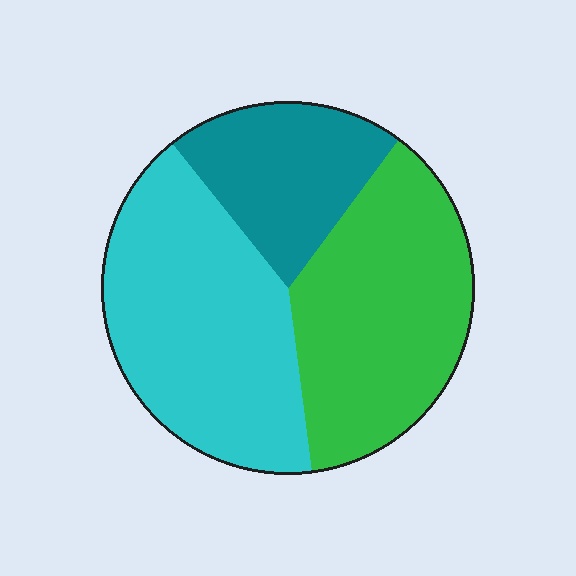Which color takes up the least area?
Teal, at roughly 20%.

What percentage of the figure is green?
Green covers around 40% of the figure.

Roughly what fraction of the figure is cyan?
Cyan takes up about two fifths (2/5) of the figure.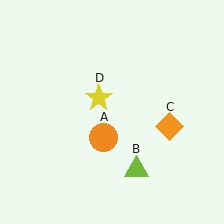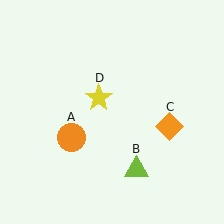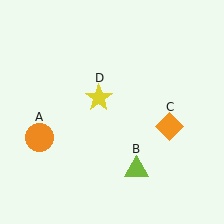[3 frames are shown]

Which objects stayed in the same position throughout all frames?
Lime triangle (object B) and orange diamond (object C) and yellow star (object D) remained stationary.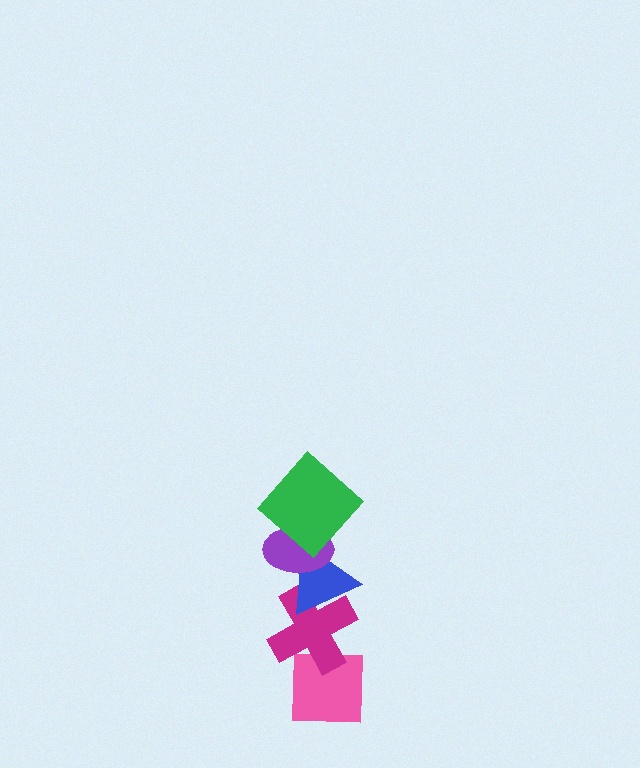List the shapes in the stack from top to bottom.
From top to bottom: the green diamond, the purple ellipse, the blue triangle, the magenta cross, the pink square.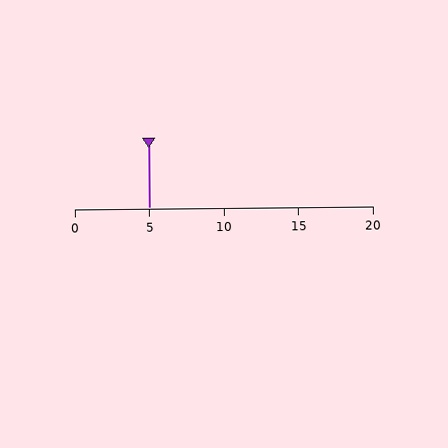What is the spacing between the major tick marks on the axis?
The major ticks are spaced 5 apart.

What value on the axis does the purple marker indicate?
The marker indicates approximately 5.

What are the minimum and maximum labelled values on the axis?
The axis runs from 0 to 20.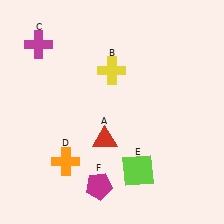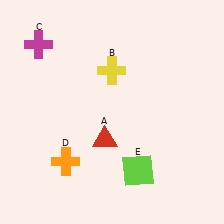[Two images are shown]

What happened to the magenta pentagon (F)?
The magenta pentagon (F) was removed in Image 2. It was in the bottom-left area of Image 1.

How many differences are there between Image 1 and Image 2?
There is 1 difference between the two images.